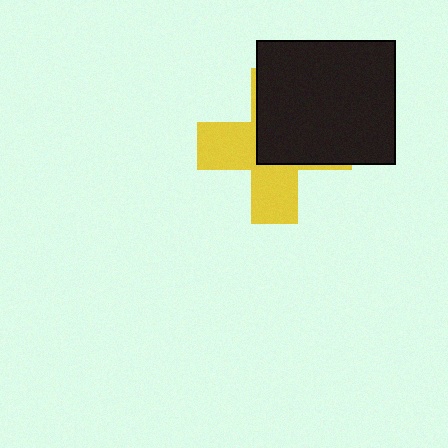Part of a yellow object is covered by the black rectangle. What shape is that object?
It is a cross.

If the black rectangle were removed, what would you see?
You would see the complete yellow cross.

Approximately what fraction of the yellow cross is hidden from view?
Roughly 53% of the yellow cross is hidden behind the black rectangle.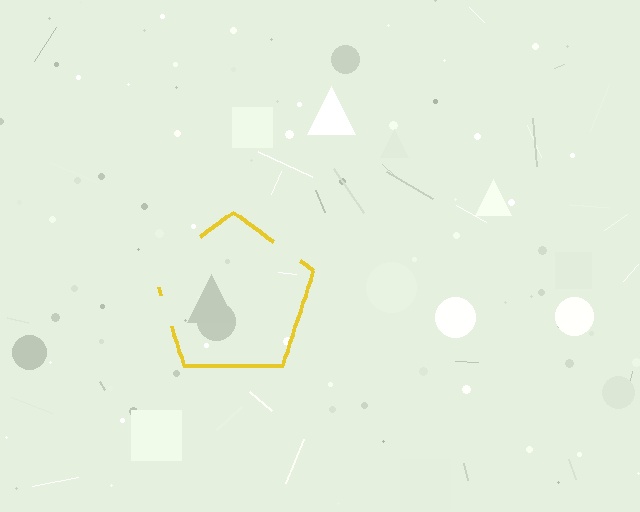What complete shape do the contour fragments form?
The contour fragments form a pentagon.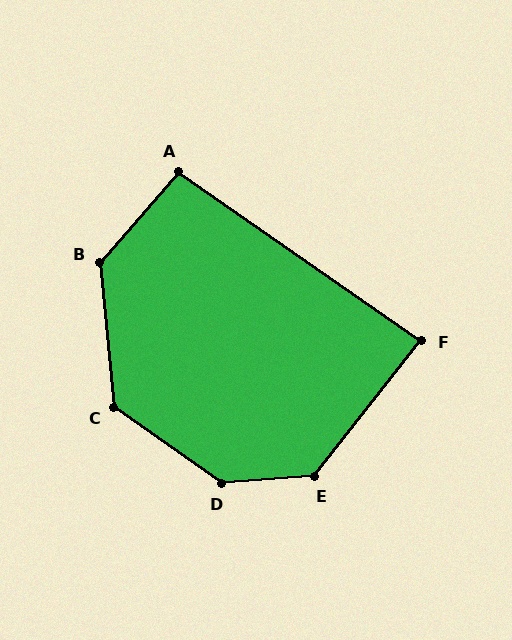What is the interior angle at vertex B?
Approximately 133 degrees (obtuse).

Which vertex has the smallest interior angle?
F, at approximately 87 degrees.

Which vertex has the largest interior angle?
D, at approximately 141 degrees.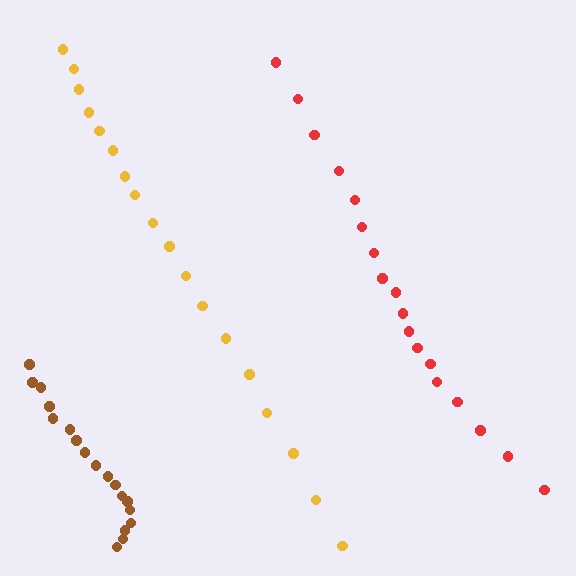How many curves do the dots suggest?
There are 3 distinct paths.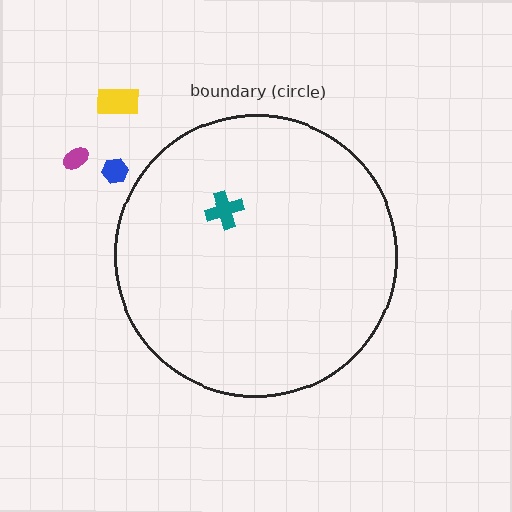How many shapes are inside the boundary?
1 inside, 3 outside.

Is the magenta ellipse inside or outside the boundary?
Outside.